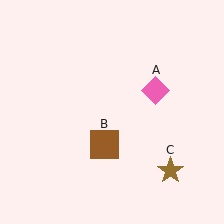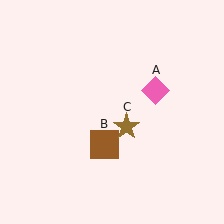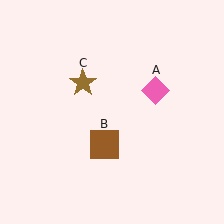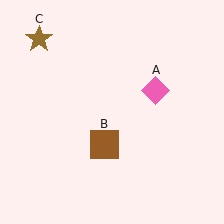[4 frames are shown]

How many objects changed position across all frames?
1 object changed position: brown star (object C).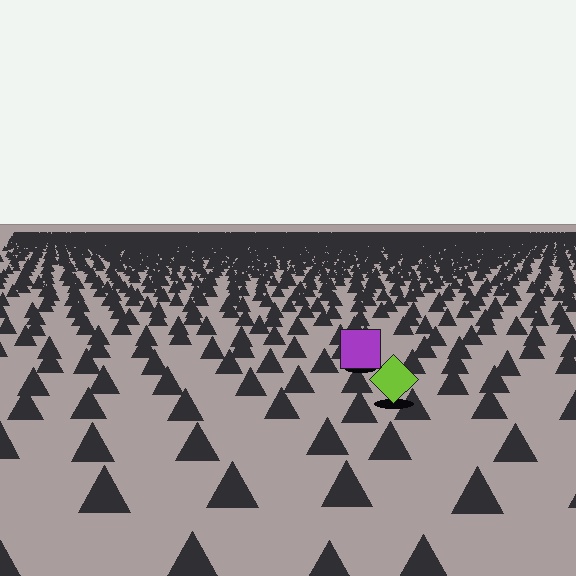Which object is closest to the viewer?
The lime diamond is closest. The texture marks near it are larger and more spread out.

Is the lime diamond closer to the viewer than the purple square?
Yes. The lime diamond is closer — you can tell from the texture gradient: the ground texture is coarser near it.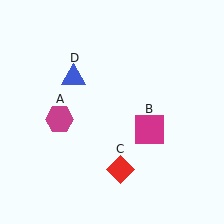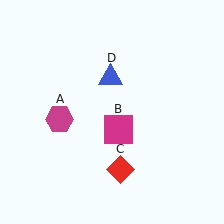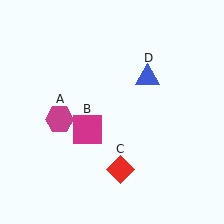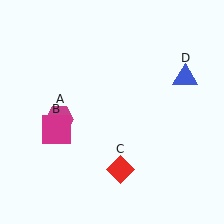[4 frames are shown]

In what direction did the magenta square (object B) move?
The magenta square (object B) moved left.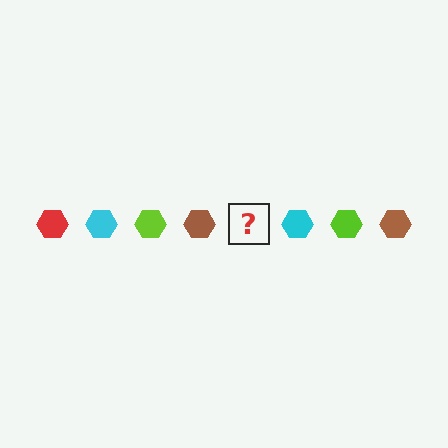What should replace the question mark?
The question mark should be replaced with a red hexagon.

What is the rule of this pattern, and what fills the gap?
The rule is that the pattern cycles through red, cyan, lime, brown hexagons. The gap should be filled with a red hexagon.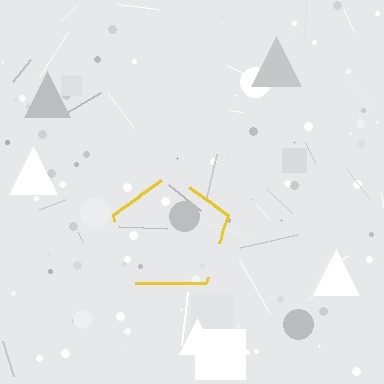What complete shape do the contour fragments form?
The contour fragments form a pentagon.